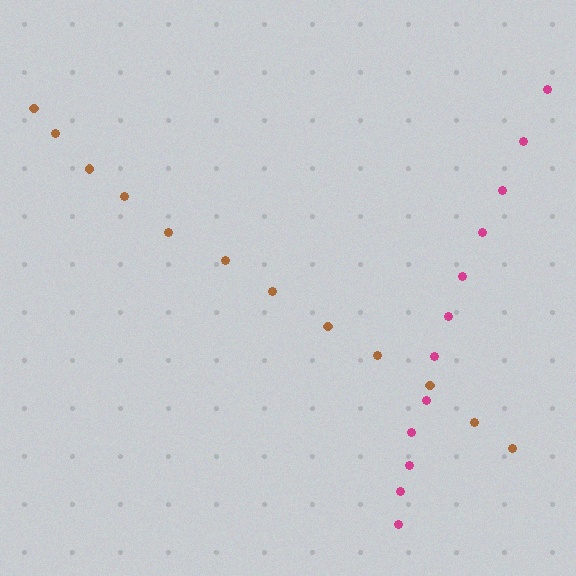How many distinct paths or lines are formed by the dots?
There are 2 distinct paths.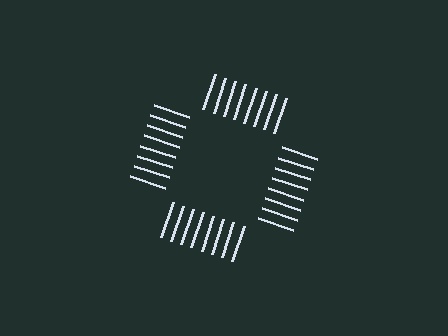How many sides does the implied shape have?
4 sides — the line-ends trace a square.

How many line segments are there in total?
32 — 8 along each of the 4 edges.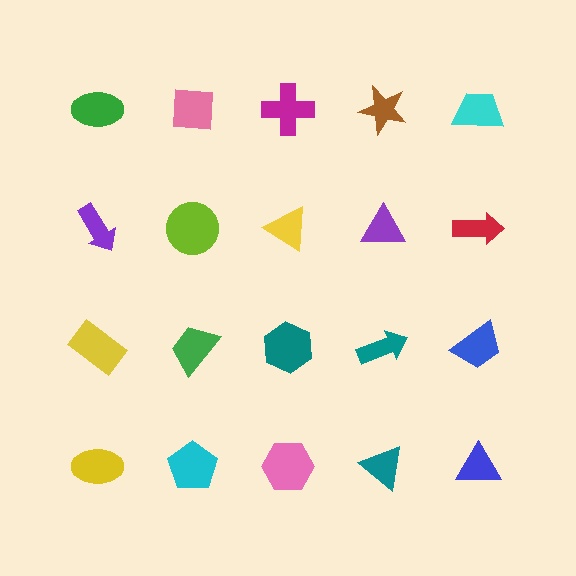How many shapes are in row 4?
5 shapes.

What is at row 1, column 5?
A cyan trapezoid.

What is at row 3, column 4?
A teal arrow.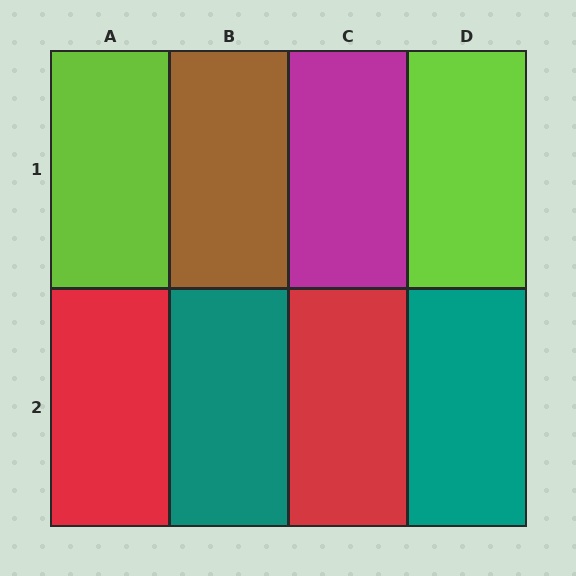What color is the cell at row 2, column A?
Red.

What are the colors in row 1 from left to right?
Lime, brown, magenta, lime.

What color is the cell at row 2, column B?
Teal.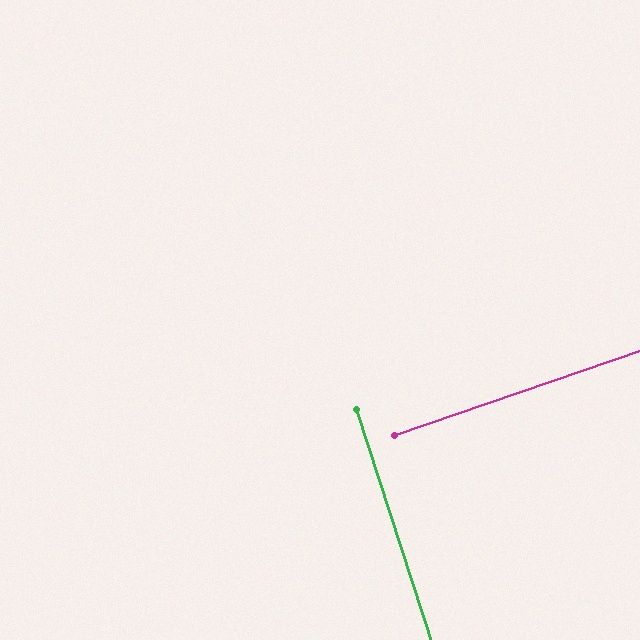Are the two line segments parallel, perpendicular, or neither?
Perpendicular — they meet at approximately 89°.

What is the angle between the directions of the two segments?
Approximately 89 degrees.